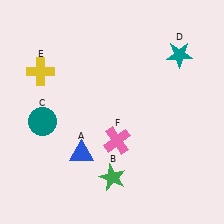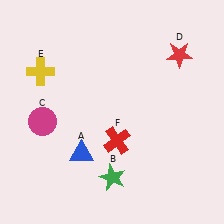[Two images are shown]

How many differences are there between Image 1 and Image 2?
There are 3 differences between the two images.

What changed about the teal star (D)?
In Image 1, D is teal. In Image 2, it changed to red.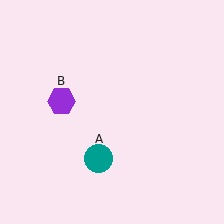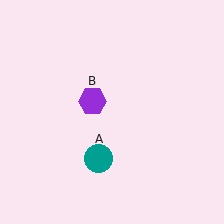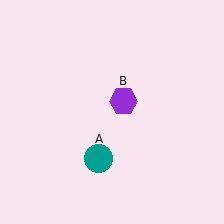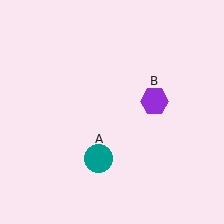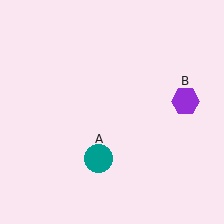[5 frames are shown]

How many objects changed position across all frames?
1 object changed position: purple hexagon (object B).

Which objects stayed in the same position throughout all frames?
Teal circle (object A) remained stationary.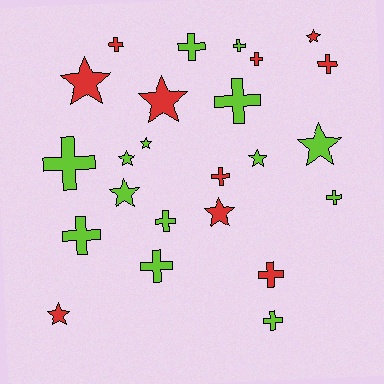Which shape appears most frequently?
Cross, with 14 objects.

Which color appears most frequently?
Lime, with 14 objects.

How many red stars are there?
There are 5 red stars.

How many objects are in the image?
There are 24 objects.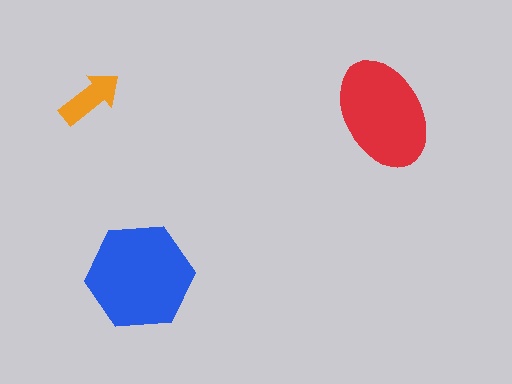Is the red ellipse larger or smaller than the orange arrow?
Larger.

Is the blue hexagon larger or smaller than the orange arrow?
Larger.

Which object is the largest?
The blue hexagon.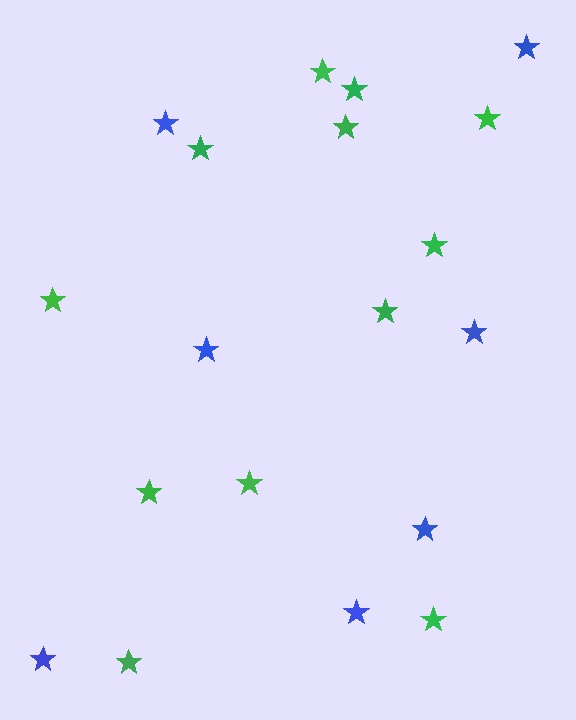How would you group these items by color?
There are 2 groups: one group of green stars (12) and one group of blue stars (7).